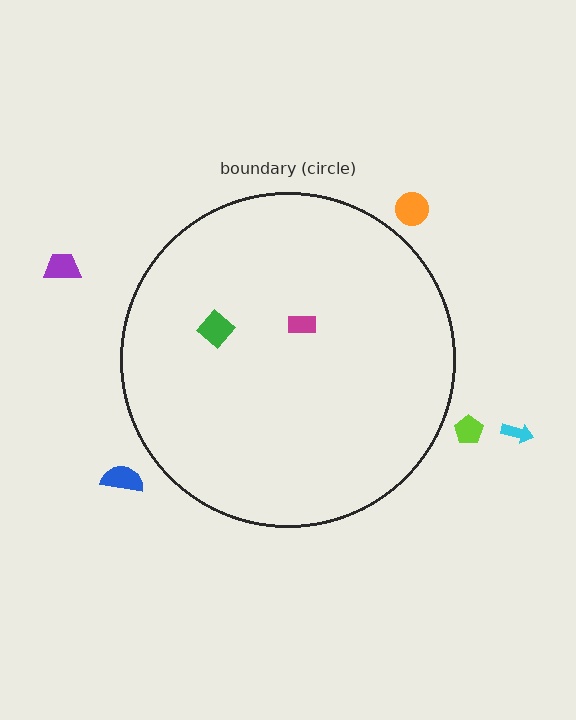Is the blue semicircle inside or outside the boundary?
Outside.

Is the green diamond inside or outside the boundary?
Inside.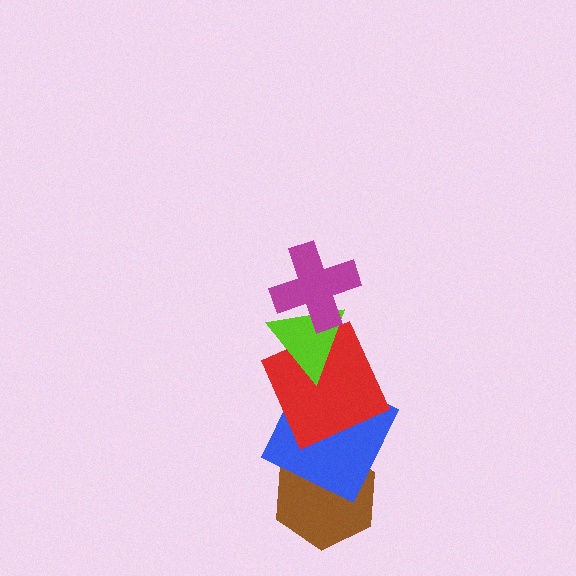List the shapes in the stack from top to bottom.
From top to bottom: the magenta cross, the lime triangle, the red square, the blue square, the brown hexagon.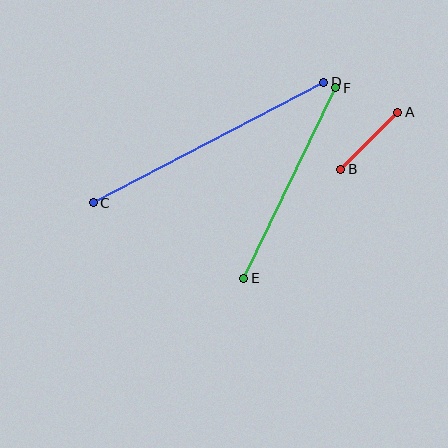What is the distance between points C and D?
The distance is approximately 260 pixels.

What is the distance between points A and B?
The distance is approximately 81 pixels.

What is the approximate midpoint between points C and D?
The midpoint is at approximately (209, 143) pixels.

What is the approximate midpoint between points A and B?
The midpoint is at approximately (369, 141) pixels.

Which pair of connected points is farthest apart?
Points C and D are farthest apart.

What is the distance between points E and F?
The distance is approximately 211 pixels.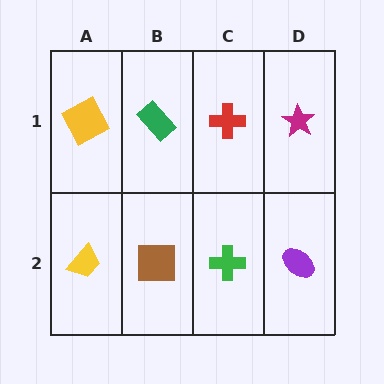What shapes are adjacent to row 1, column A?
A yellow trapezoid (row 2, column A), a green rectangle (row 1, column B).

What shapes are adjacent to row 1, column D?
A purple ellipse (row 2, column D), a red cross (row 1, column C).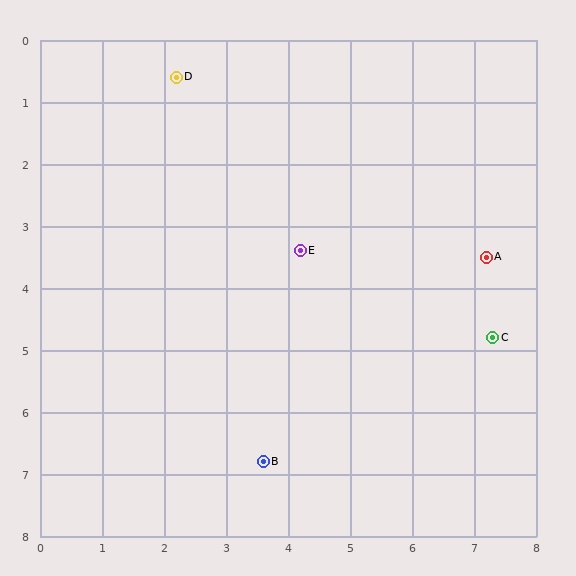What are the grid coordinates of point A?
Point A is at approximately (7.2, 3.5).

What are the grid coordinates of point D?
Point D is at approximately (2.2, 0.6).